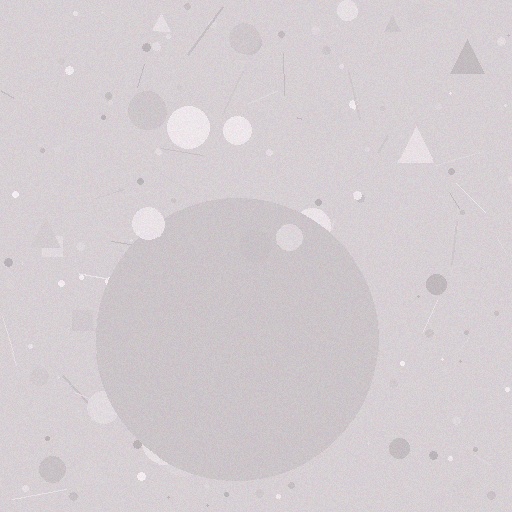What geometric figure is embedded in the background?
A circle is embedded in the background.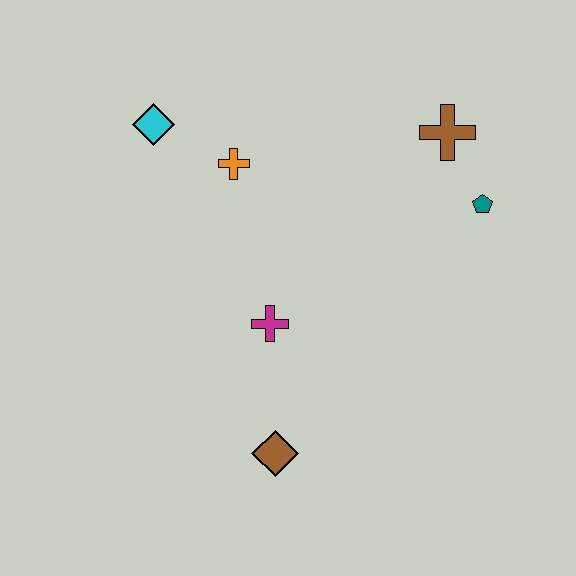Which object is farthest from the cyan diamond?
The brown diamond is farthest from the cyan diamond.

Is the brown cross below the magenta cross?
No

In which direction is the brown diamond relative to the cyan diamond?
The brown diamond is below the cyan diamond.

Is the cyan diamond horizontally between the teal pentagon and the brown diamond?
No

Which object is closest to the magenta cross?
The brown diamond is closest to the magenta cross.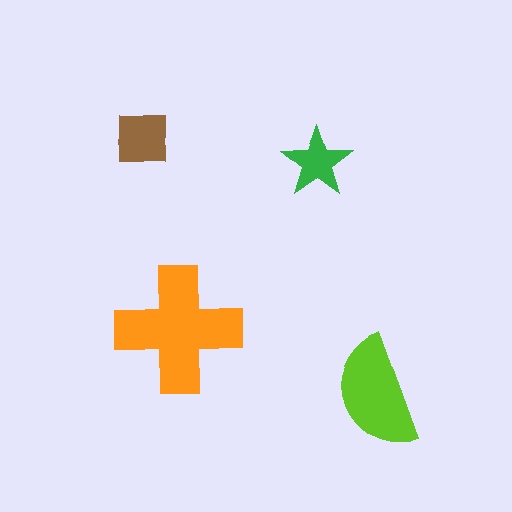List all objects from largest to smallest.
The orange cross, the lime semicircle, the brown square, the green star.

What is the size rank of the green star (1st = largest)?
4th.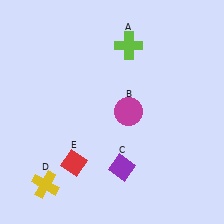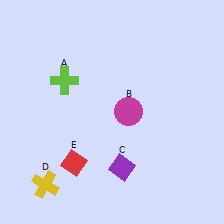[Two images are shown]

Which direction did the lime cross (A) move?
The lime cross (A) moved left.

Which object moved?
The lime cross (A) moved left.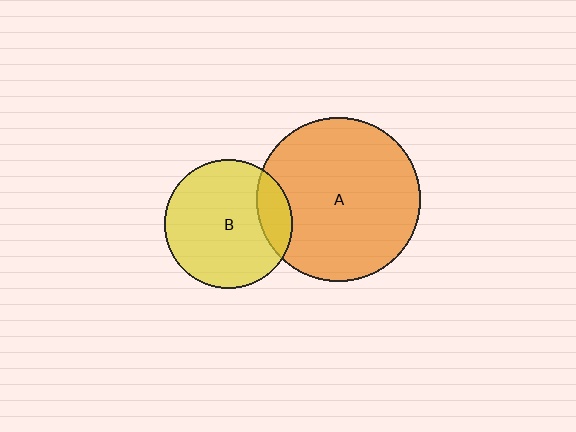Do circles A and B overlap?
Yes.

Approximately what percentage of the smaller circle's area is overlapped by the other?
Approximately 15%.